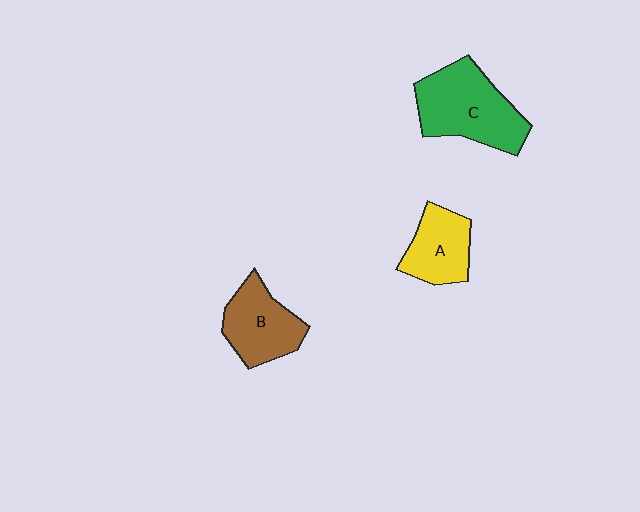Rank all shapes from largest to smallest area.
From largest to smallest: C (green), B (brown), A (yellow).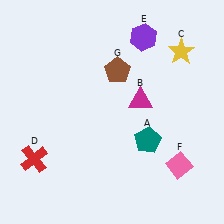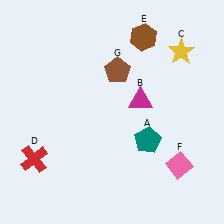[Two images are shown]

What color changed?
The hexagon (E) changed from purple in Image 1 to brown in Image 2.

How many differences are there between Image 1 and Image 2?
There is 1 difference between the two images.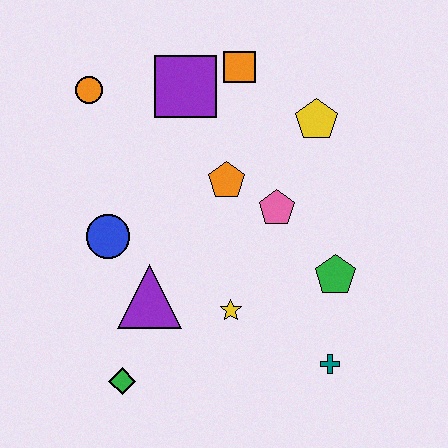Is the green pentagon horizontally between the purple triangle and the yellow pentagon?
No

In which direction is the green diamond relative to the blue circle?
The green diamond is below the blue circle.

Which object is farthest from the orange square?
The green diamond is farthest from the orange square.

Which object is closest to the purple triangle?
The blue circle is closest to the purple triangle.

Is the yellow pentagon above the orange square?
No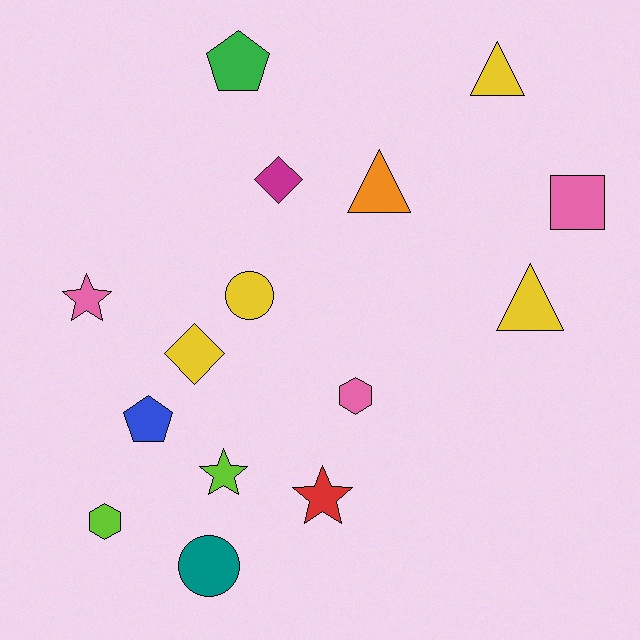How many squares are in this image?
There is 1 square.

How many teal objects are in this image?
There is 1 teal object.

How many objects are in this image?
There are 15 objects.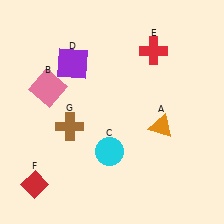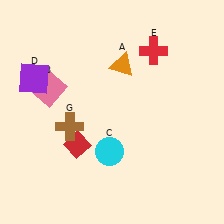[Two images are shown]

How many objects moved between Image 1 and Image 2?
3 objects moved between the two images.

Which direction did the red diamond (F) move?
The red diamond (F) moved right.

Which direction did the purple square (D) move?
The purple square (D) moved left.